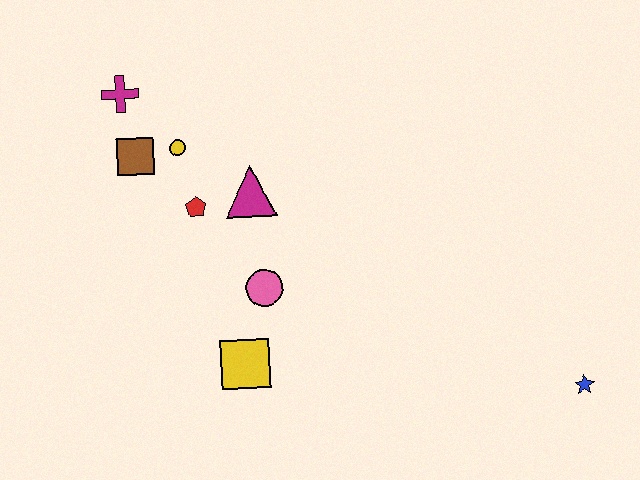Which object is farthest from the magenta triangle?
The blue star is farthest from the magenta triangle.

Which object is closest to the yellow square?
The pink circle is closest to the yellow square.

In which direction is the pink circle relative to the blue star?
The pink circle is to the left of the blue star.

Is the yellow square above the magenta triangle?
No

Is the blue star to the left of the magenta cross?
No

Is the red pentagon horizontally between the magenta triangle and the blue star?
No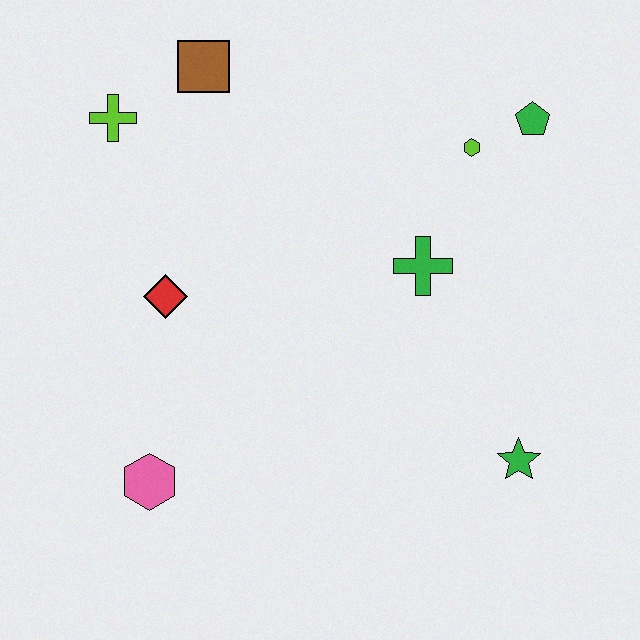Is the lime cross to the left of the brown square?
Yes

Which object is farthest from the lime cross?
The green star is farthest from the lime cross.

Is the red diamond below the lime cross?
Yes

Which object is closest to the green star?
The green cross is closest to the green star.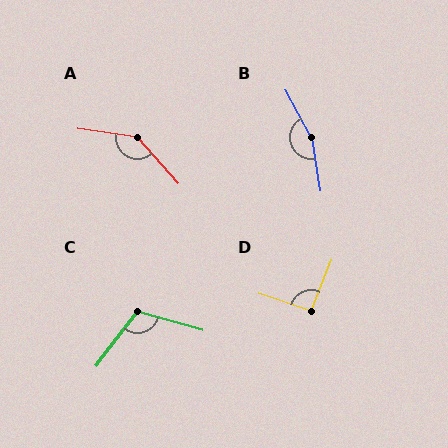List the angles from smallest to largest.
D (94°), C (111°), A (140°), B (161°).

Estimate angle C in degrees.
Approximately 111 degrees.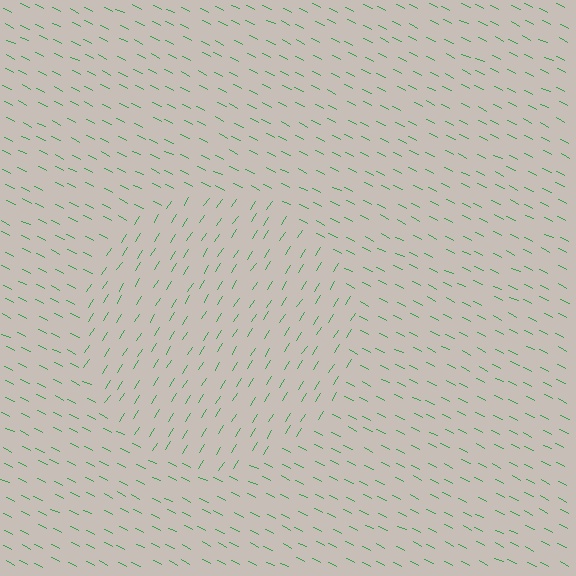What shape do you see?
I see a circle.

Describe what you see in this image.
The image is filled with small green line segments. A circle region in the image has lines oriented differently from the surrounding lines, creating a visible texture boundary.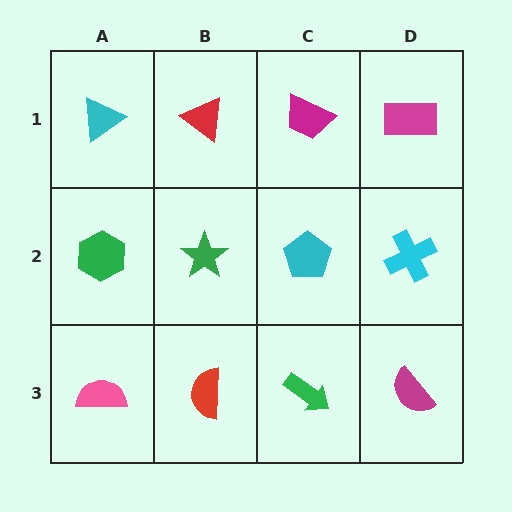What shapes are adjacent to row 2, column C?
A magenta trapezoid (row 1, column C), a green arrow (row 3, column C), a green star (row 2, column B), a cyan cross (row 2, column D).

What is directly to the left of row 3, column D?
A green arrow.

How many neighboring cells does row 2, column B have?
4.